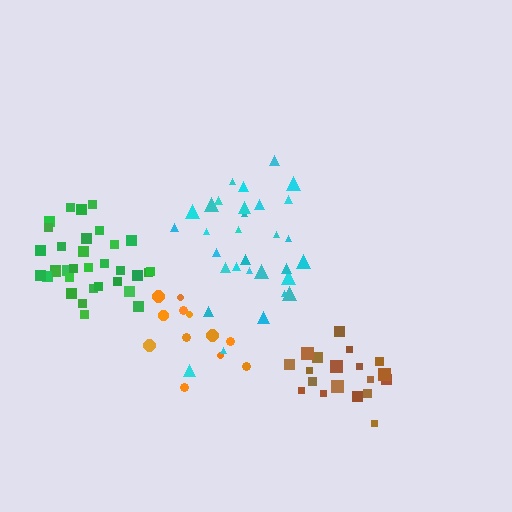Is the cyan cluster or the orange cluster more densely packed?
Cyan.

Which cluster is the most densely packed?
Green.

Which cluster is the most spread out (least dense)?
Orange.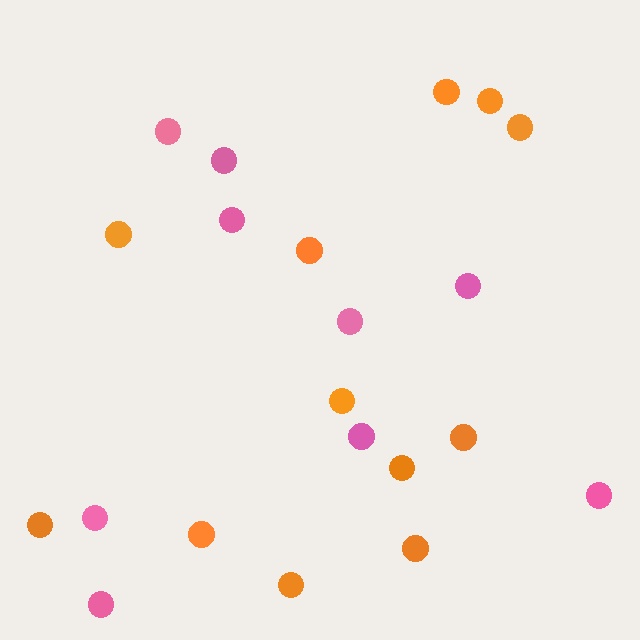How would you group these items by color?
There are 2 groups: one group of pink circles (9) and one group of orange circles (12).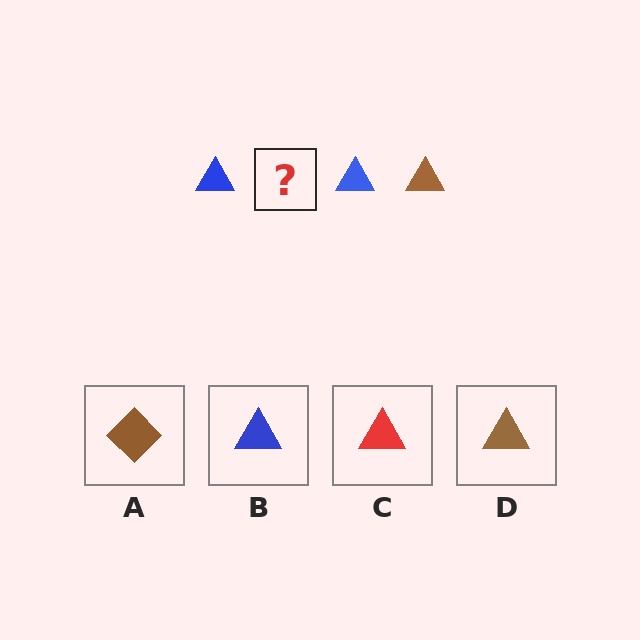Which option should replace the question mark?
Option D.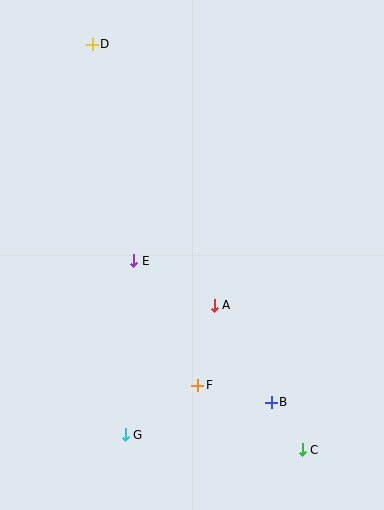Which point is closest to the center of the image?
Point A at (214, 305) is closest to the center.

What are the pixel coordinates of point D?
Point D is at (92, 44).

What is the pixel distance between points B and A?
The distance between B and A is 112 pixels.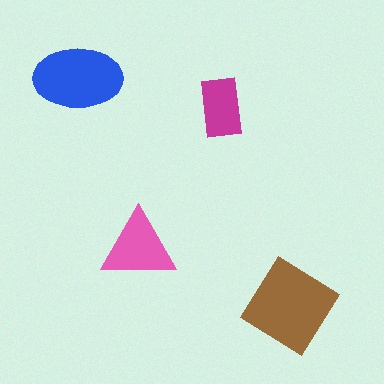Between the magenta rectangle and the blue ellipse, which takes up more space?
The blue ellipse.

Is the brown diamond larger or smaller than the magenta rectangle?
Larger.